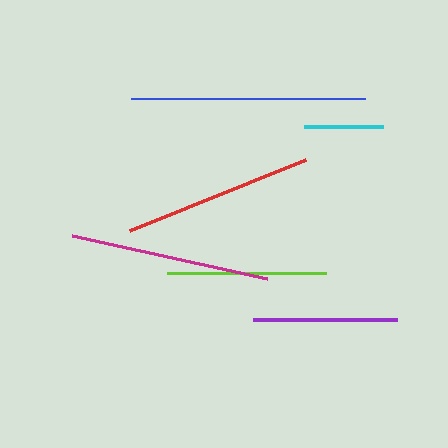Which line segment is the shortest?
The cyan line is the shortest at approximately 79 pixels.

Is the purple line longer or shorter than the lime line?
The lime line is longer than the purple line.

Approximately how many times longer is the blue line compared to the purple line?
The blue line is approximately 1.6 times the length of the purple line.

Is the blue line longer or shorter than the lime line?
The blue line is longer than the lime line.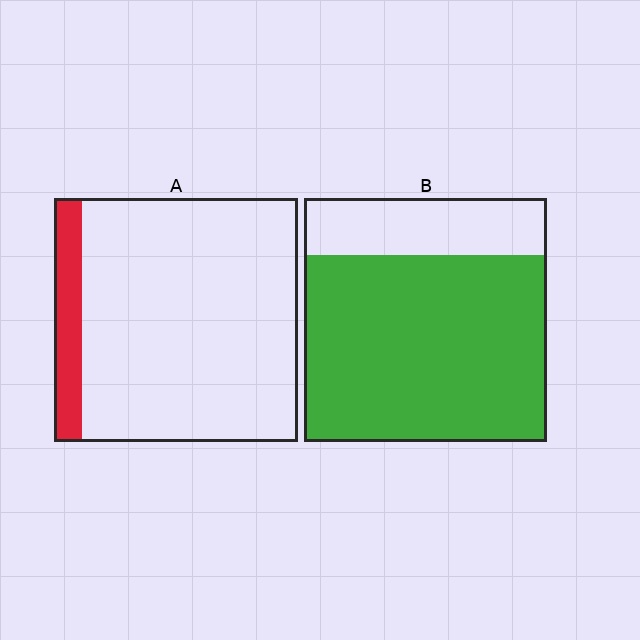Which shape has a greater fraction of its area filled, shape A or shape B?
Shape B.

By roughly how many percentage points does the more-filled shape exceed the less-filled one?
By roughly 65 percentage points (B over A).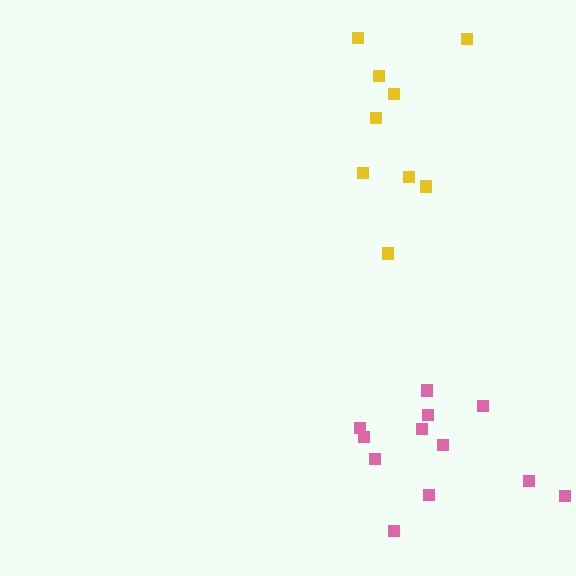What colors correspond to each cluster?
The clusters are colored: pink, yellow.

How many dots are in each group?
Group 1: 12 dots, Group 2: 9 dots (21 total).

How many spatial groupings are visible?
There are 2 spatial groupings.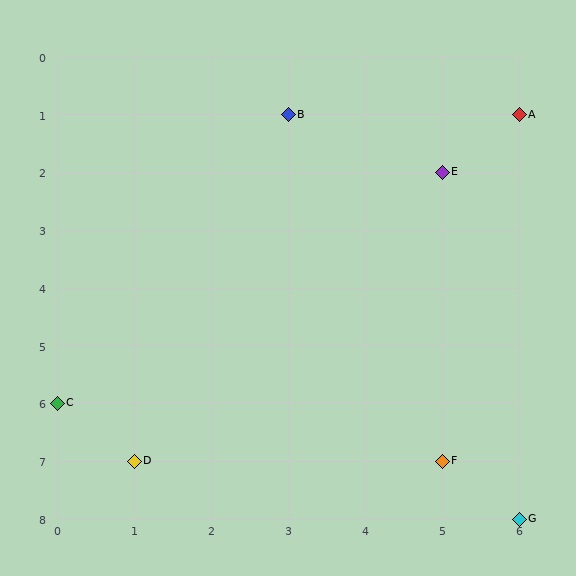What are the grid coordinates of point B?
Point B is at grid coordinates (3, 1).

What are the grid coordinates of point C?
Point C is at grid coordinates (0, 6).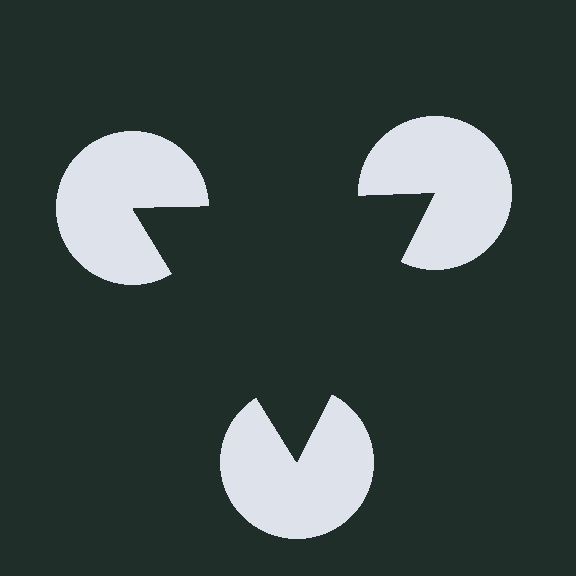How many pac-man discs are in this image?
There are 3 — one at each vertex of the illusory triangle.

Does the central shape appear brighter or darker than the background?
It typically appears slightly darker than the background, even though no actual brightness change is drawn.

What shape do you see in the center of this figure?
An illusory triangle — its edges are inferred from the aligned wedge cuts in the pac-man discs, not physically drawn.